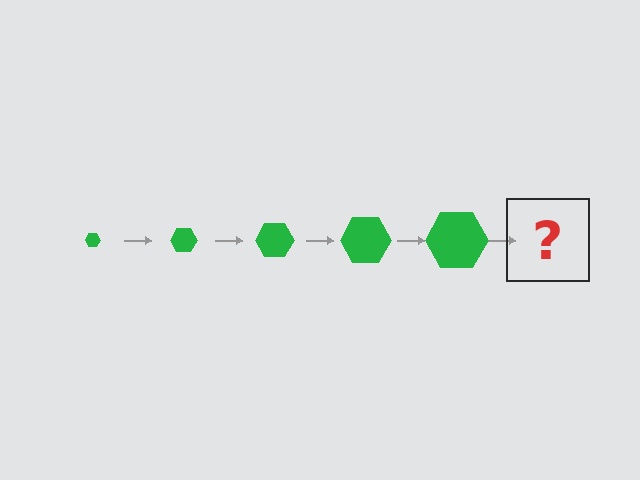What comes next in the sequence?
The next element should be a green hexagon, larger than the previous one.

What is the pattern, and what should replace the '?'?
The pattern is that the hexagon gets progressively larger each step. The '?' should be a green hexagon, larger than the previous one.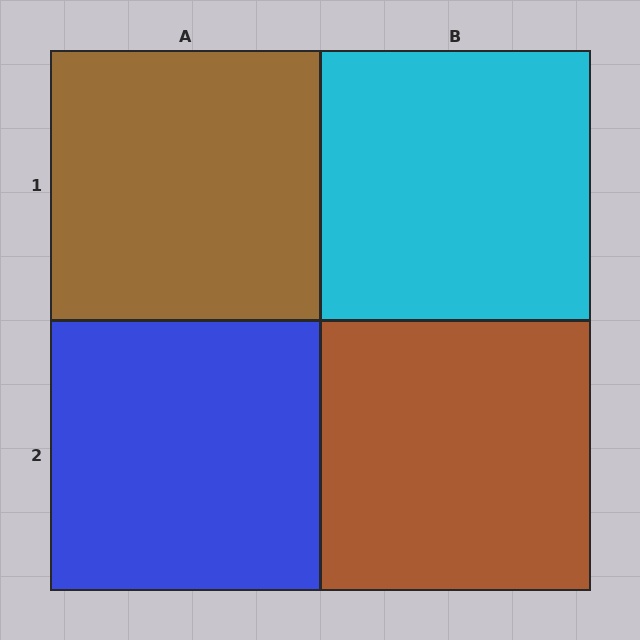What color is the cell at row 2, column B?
Brown.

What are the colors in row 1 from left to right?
Brown, cyan.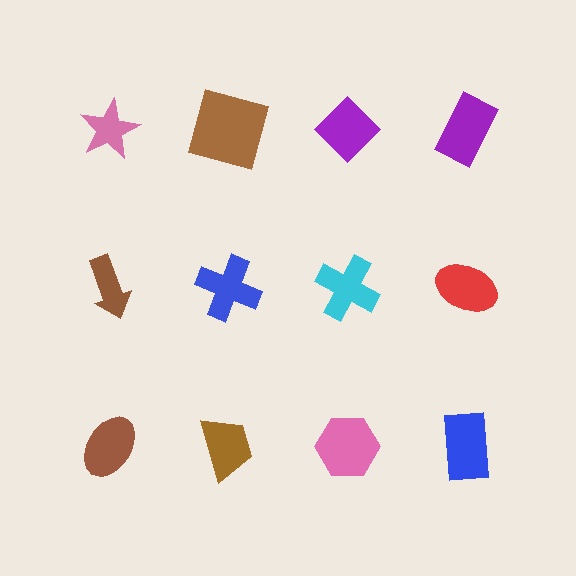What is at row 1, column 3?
A purple diamond.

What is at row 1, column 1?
A pink star.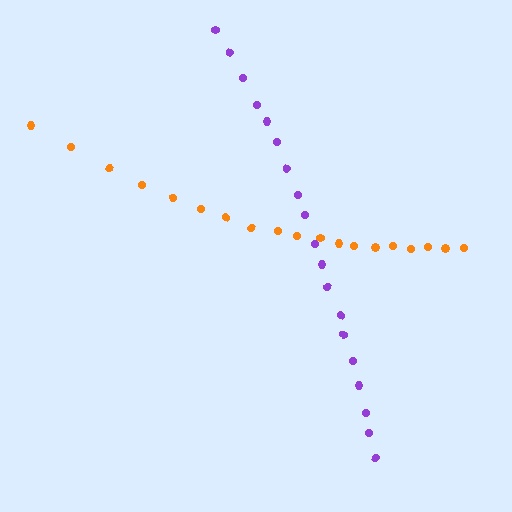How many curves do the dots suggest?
There are 2 distinct paths.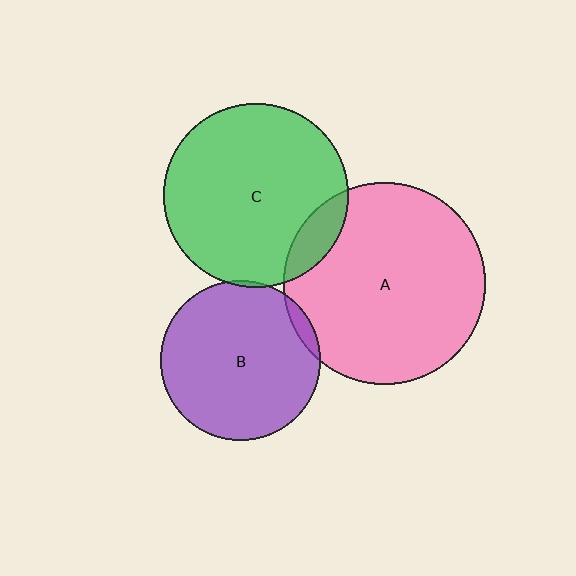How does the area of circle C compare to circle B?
Approximately 1.3 times.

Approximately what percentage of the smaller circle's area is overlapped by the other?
Approximately 5%.